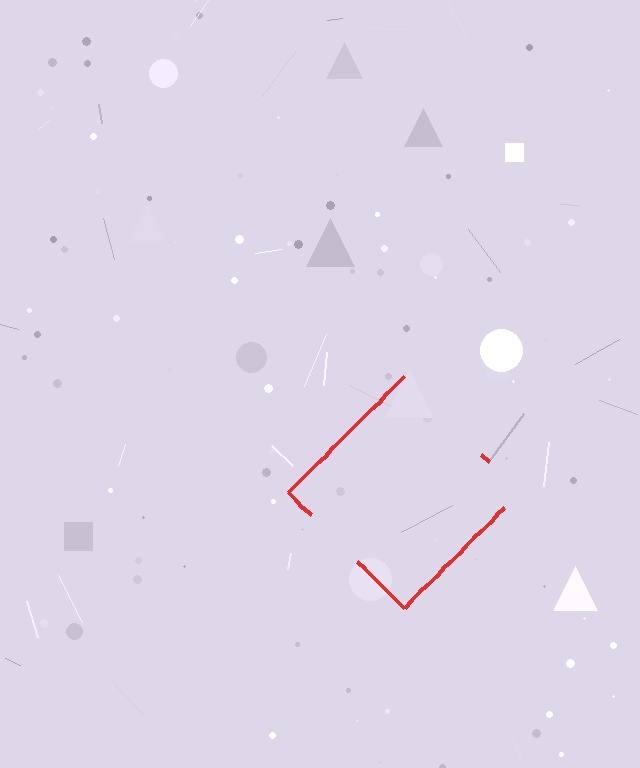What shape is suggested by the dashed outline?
The dashed outline suggests a diamond.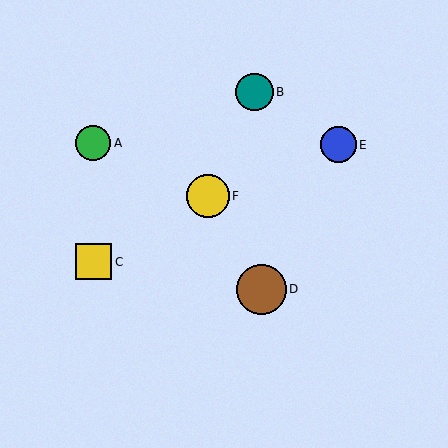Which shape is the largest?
The brown circle (labeled D) is the largest.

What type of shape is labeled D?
Shape D is a brown circle.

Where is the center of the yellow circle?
The center of the yellow circle is at (208, 196).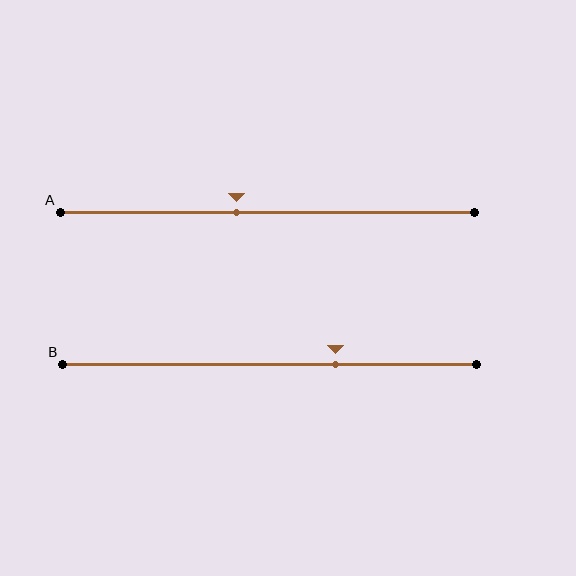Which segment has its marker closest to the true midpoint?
Segment A has its marker closest to the true midpoint.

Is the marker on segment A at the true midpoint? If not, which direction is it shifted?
No, the marker on segment A is shifted to the left by about 7% of the segment length.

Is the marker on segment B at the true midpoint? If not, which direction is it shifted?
No, the marker on segment B is shifted to the right by about 16% of the segment length.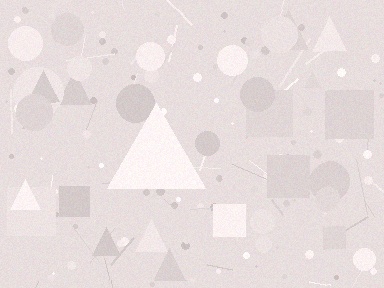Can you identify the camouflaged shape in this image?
The camouflaged shape is a triangle.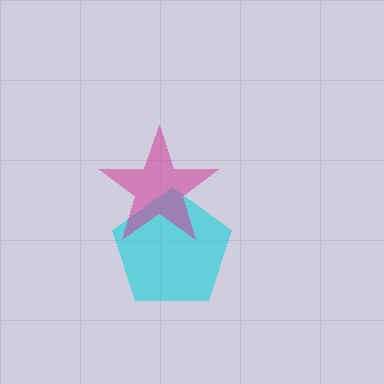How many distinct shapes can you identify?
There are 2 distinct shapes: a cyan pentagon, a magenta star.